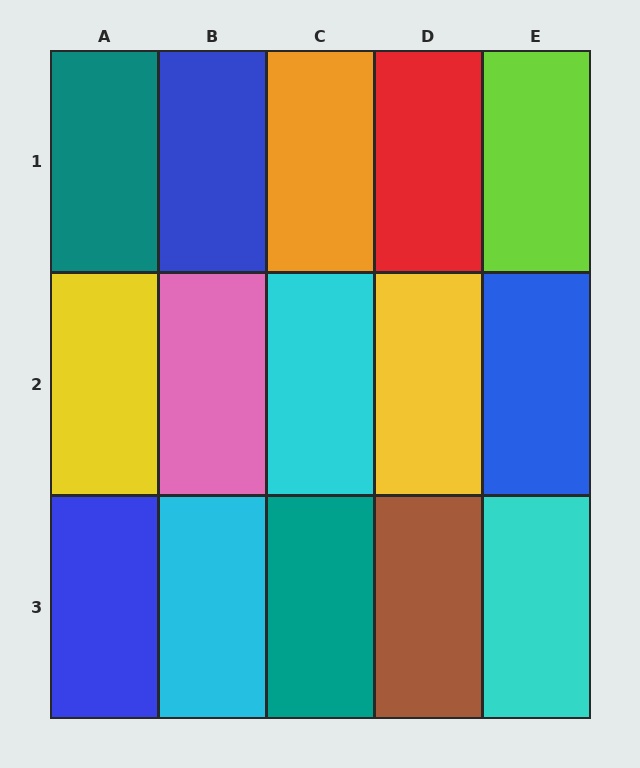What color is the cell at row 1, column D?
Red.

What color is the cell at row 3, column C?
Teal.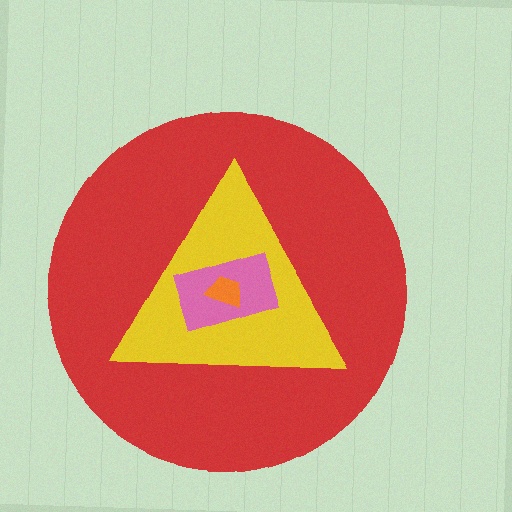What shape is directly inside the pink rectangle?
The orange trapezoid.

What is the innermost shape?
The orange trapezoid.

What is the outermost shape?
The red circle.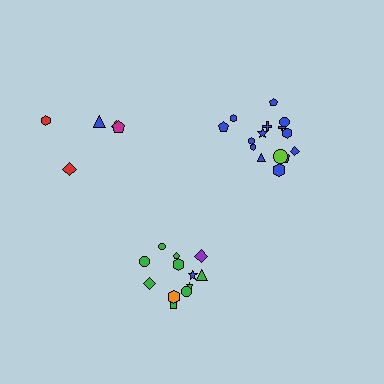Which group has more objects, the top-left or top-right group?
The top-right group.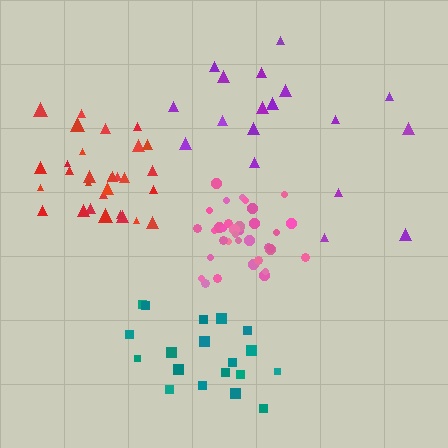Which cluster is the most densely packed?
Pink.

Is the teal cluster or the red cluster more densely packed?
Red.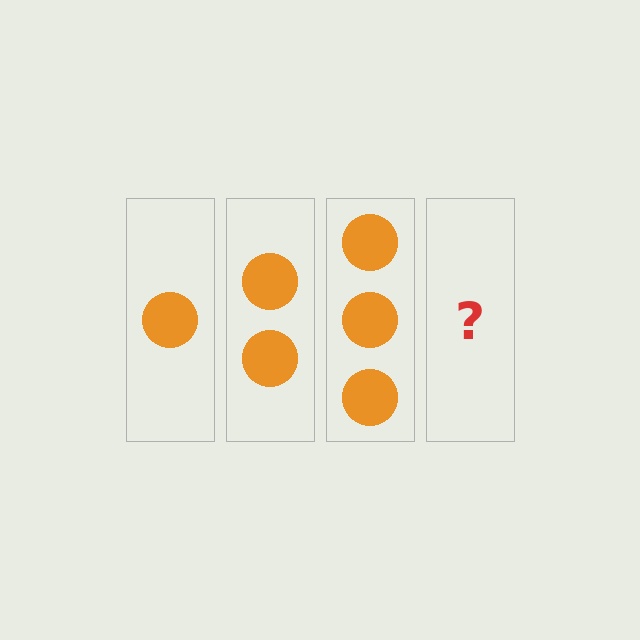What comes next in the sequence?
The next element should be 4 circles.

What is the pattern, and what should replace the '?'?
The pattern is that each step adds one more circle. The '?' should be 4 circles.